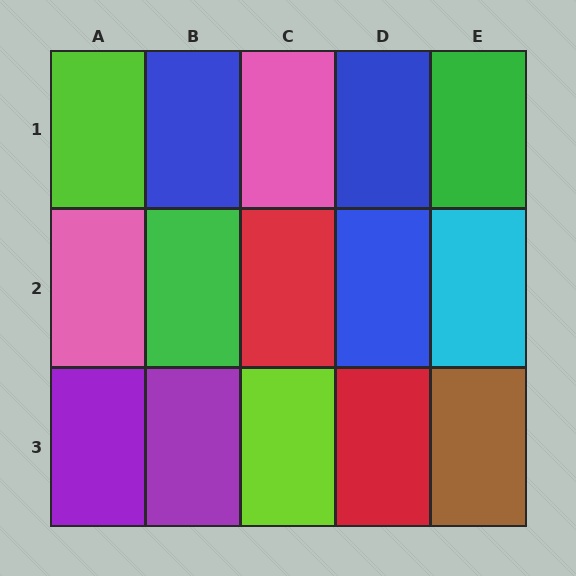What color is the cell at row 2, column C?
Red.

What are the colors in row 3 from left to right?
Purple, purple, lime, red, brown.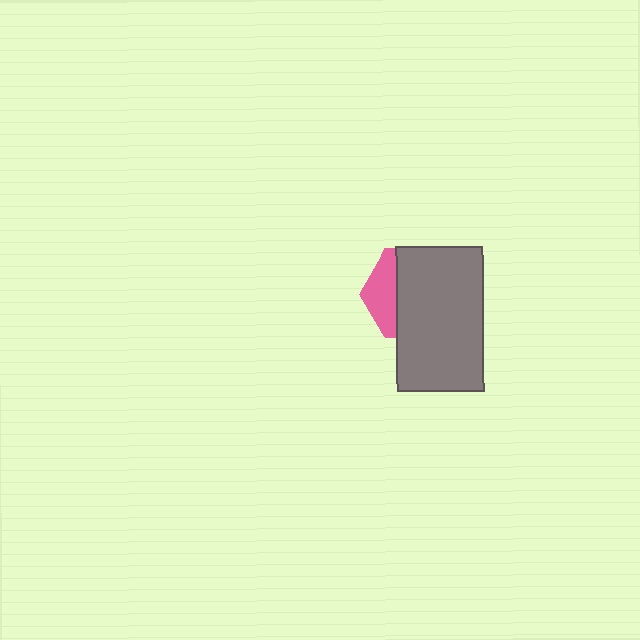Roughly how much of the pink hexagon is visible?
A small part of it is visible (roughly 30%).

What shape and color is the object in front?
The object in front is a gray rectangle.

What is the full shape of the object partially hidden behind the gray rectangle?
The partially hidden object is a pink hexagon.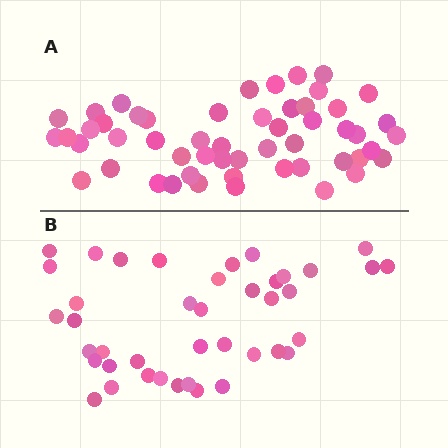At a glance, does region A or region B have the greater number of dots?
Region A (the top region) has more dots.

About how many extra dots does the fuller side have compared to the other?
Region A has roughly 12 or so more dots than region B.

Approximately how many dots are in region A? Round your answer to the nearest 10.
About 50 dots. (The exact count is 53, which rounds to 50.)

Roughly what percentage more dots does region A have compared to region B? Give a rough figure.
About 30% more.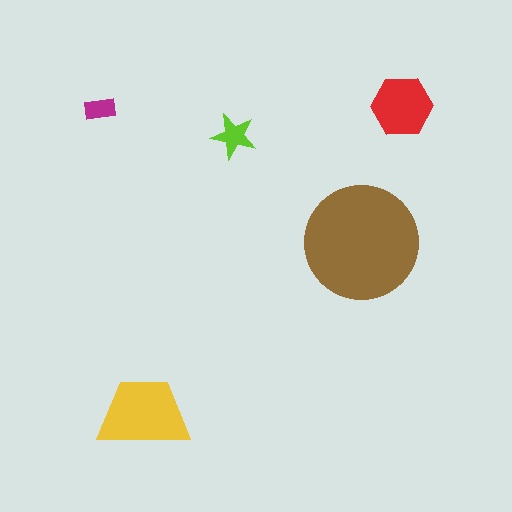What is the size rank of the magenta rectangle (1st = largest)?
5th.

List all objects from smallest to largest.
The magenta rectangle, the lime star, the red hexagon, the yellow trapezoid, the brown circle.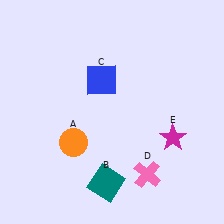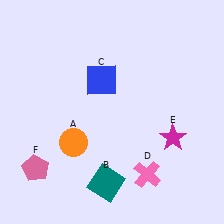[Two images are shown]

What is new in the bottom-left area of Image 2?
A pink pentagon (F) was added in the bottom-left area of Image 2.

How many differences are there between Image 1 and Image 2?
There is 1 difference between the two images.